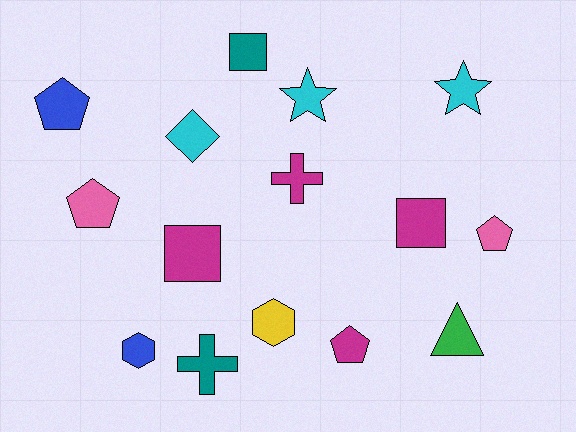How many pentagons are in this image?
There are 4 pentagons.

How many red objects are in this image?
There are no red objects.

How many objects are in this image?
There are 15 objects.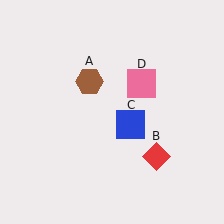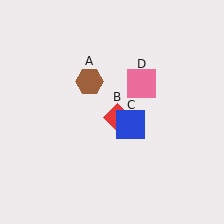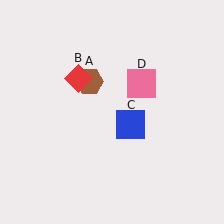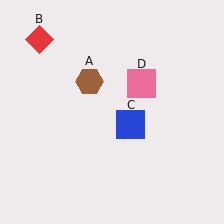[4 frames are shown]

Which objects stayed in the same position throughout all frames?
Brown hexagon (object A) and blue square (object C) and pink square (object D) remained stationary.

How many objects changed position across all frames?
1 object changed position: red diamond (object B).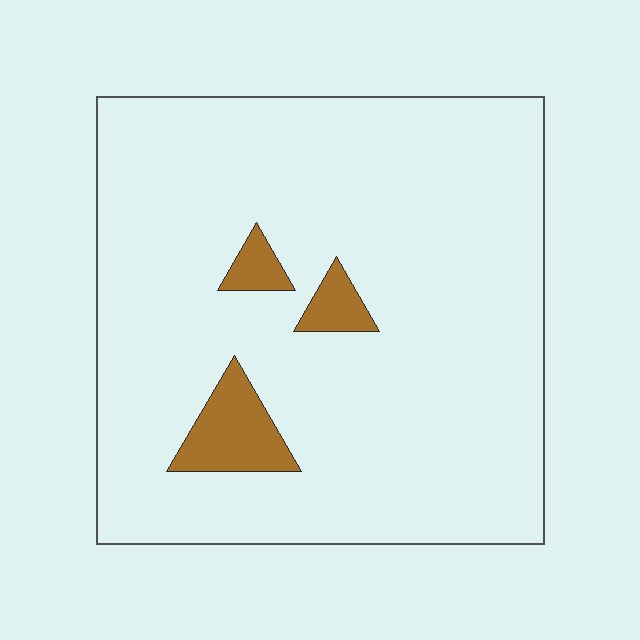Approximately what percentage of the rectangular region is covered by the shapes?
Approximately 5%.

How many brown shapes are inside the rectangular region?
3.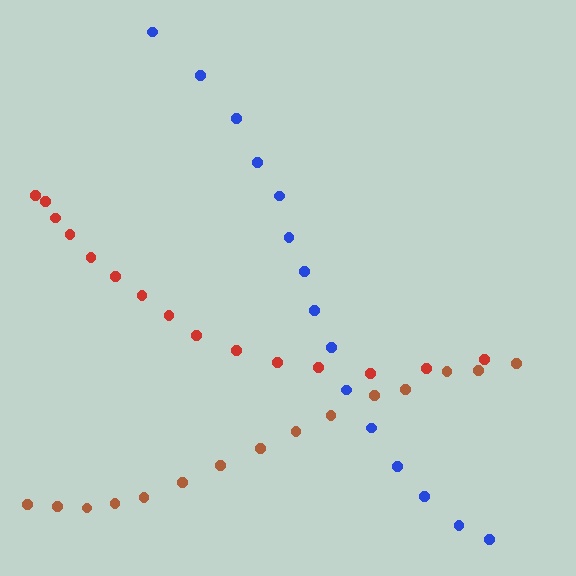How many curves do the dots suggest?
There are 3 distinct paths.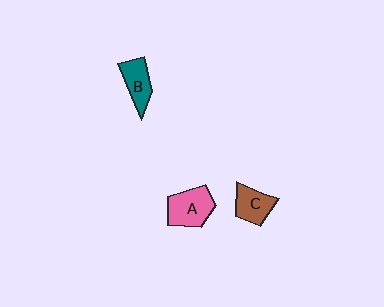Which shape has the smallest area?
Shape C (brown).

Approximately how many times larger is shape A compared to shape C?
Approximately 1.3 times.